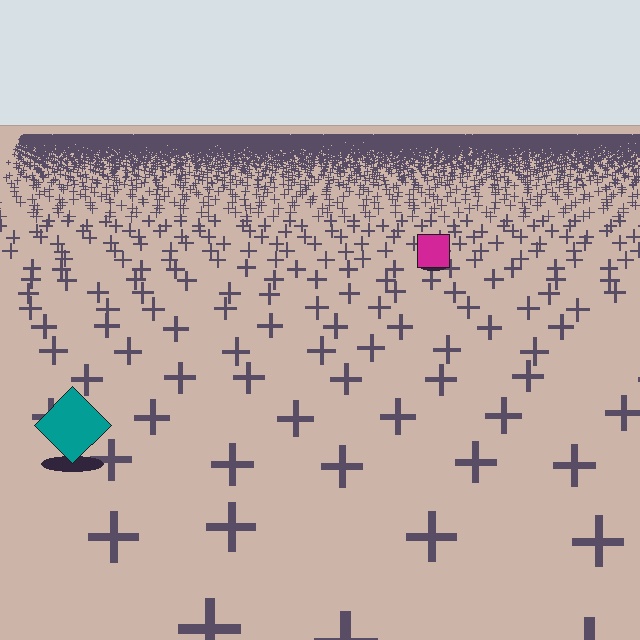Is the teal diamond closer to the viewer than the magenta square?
Yes. The teal diamond is closer — you can tell from the texture gradient: the ground texture is coarser near it.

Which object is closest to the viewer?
The teal diamond is closest. The texture marks near it are larger and more spread out.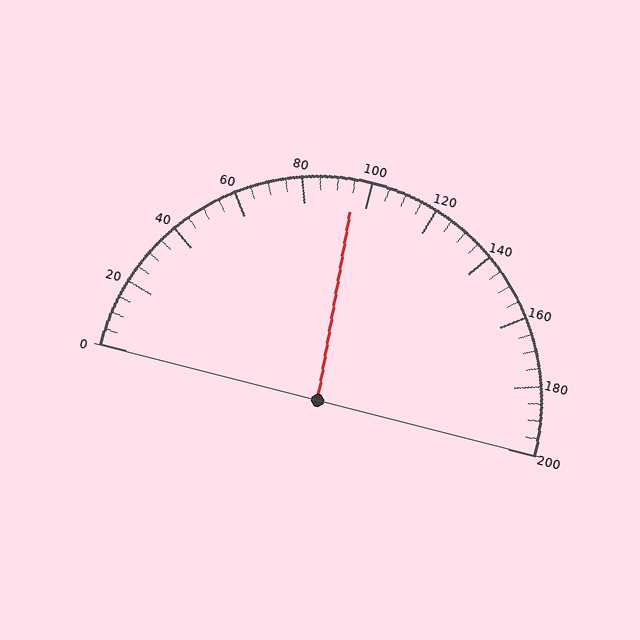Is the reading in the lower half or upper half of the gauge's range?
The reading is in the lower half of the range (0 to 200).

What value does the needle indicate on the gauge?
The needle indicates approximately 95.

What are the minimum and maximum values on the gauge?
The gauge ranges from 0 to 200.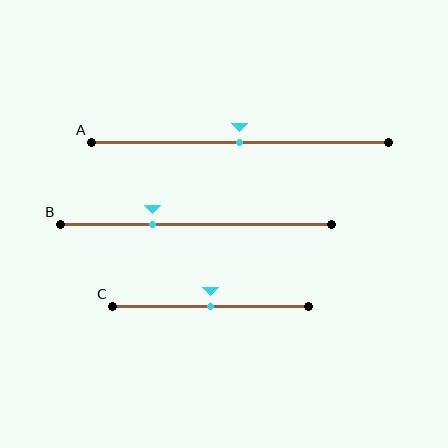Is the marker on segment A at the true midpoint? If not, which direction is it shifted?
Yes, the marker on segment A is at the true midpoint.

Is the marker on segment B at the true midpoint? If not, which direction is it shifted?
No, the marker on segment B is shifted to the left by about 16% of the segment length.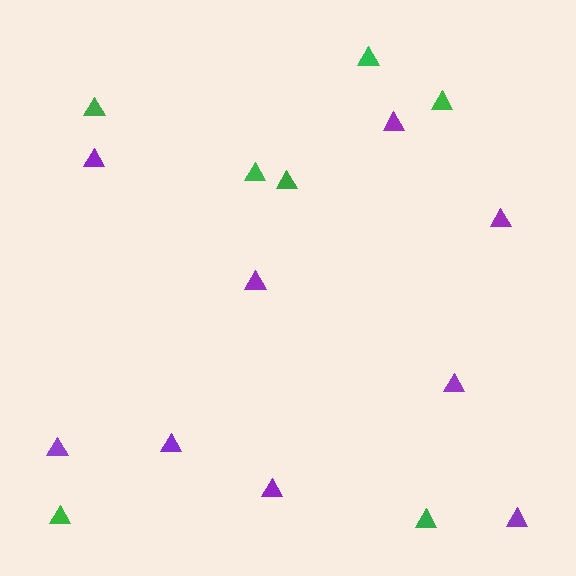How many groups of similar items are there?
There are 2 groups: one group of purple triangles (9) and one group of green triangles (7).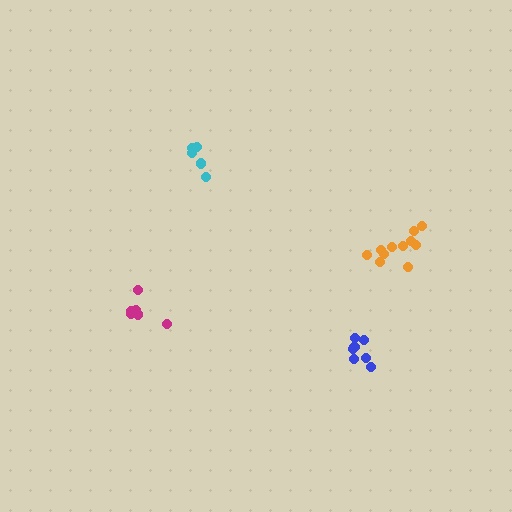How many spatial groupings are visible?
There are 4 spatial groupings.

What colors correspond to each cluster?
The clusters are colored: magenta, blue, orange, cyan.